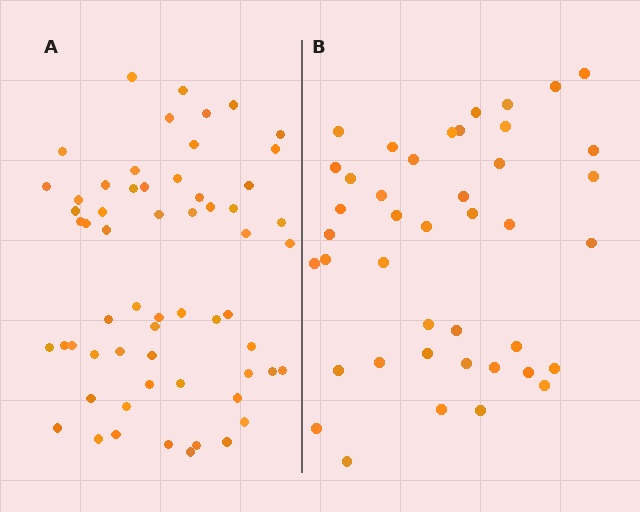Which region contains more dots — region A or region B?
Region A (the left region) has more dots.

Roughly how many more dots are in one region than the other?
Region A has approximately 20 more dots than region B.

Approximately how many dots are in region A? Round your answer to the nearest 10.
About 60 dots.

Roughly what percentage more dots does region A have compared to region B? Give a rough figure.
About 45% more.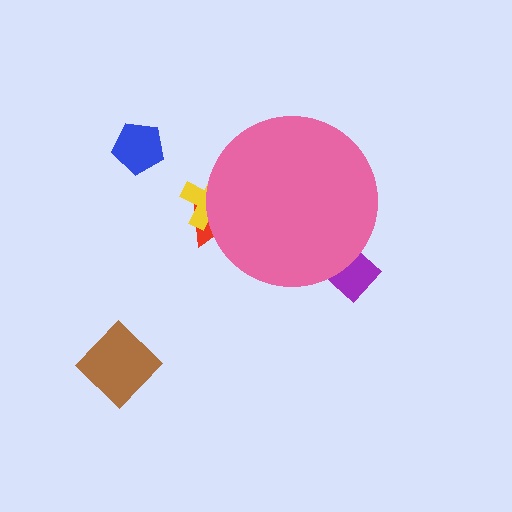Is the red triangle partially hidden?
Yes, the red triangle is partially hidden behind the pink circle.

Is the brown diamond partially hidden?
No, the brown diamond is fully visible.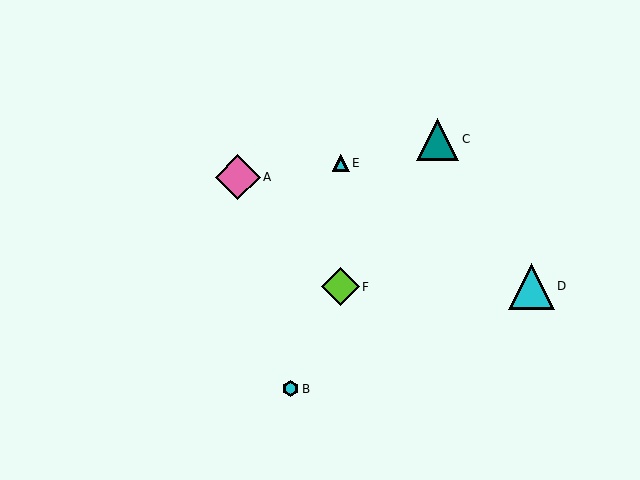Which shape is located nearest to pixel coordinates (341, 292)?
The lime diamond (labeled F) at (340, 287) is nearest to that location.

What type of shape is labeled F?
Shape F is a lime diamond.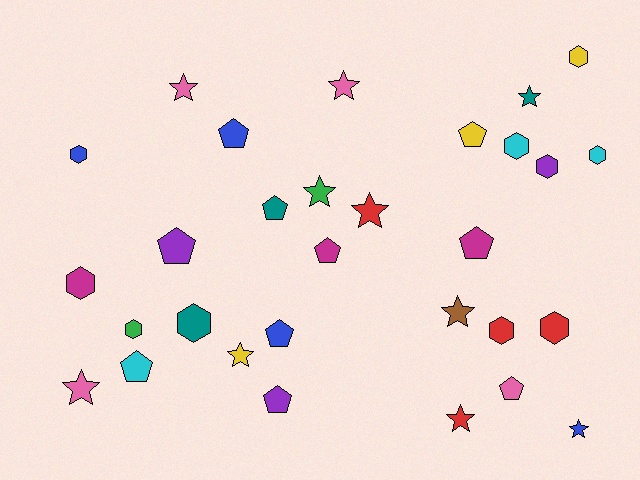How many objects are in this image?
There are 30 objects.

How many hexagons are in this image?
There are 10 hexagons.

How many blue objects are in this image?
There are 4 blue objects.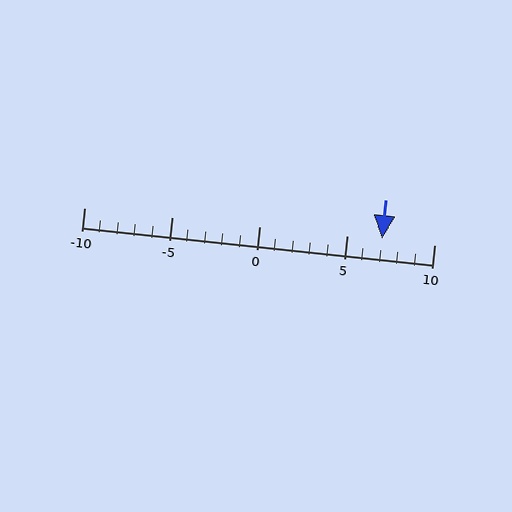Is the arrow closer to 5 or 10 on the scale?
The arrow is closer to 5.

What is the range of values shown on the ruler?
The ruler shows values from -10 to 10.